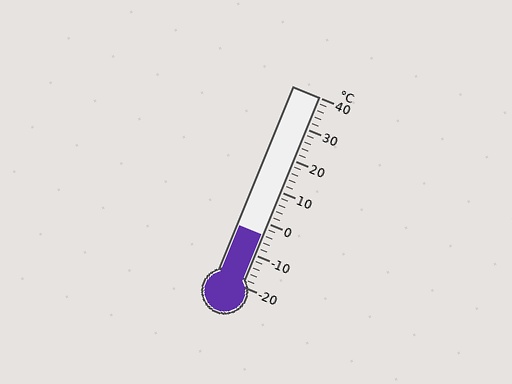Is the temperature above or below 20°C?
The temperature is below 20°C.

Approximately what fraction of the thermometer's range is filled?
The thermometer is filled to approximately 25% of its range.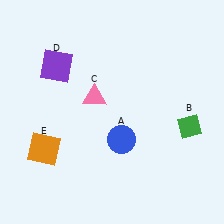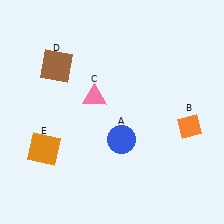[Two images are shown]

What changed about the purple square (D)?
In Image 1, D is purple. In Image 2, it changed to brown.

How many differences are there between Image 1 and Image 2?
There are 2 differences between the two images.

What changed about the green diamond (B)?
In Image 1, B is green. In Image 2, it changed to orange.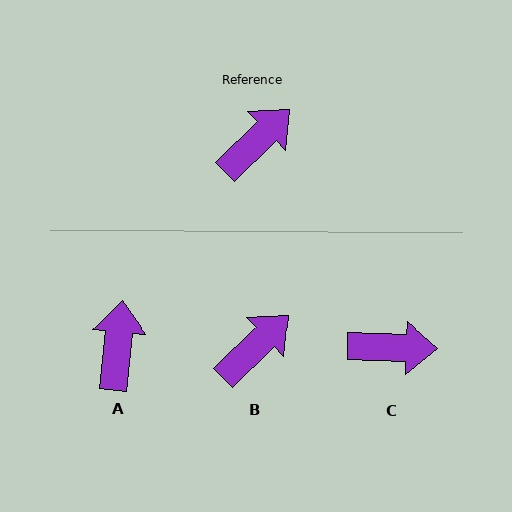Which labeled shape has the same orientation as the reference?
B.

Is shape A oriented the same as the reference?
No, it is off by about 40 degrees.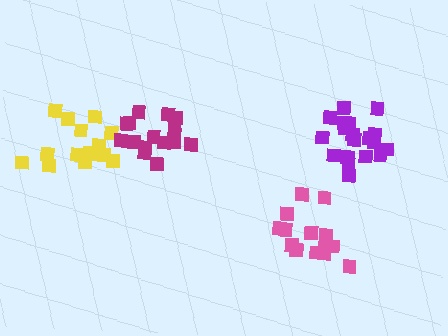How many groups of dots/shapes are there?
There are 4 groups.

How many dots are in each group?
Group 1: 15 dots, Group 2: 17 dots, Group 3: 19 dots, Group 4: 14 dots (65 total).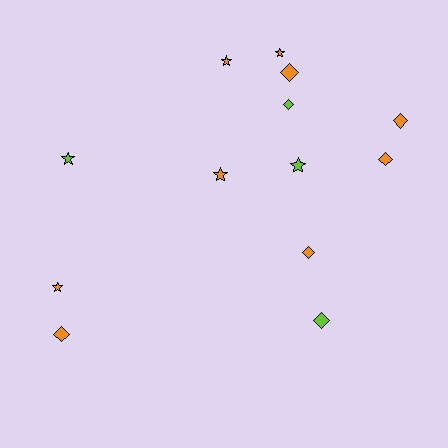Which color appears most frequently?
Orange, with 9 objects.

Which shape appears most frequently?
Diamond, with 7 objects.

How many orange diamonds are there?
There are 5 orange diamonds.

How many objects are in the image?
There are 13 objects.